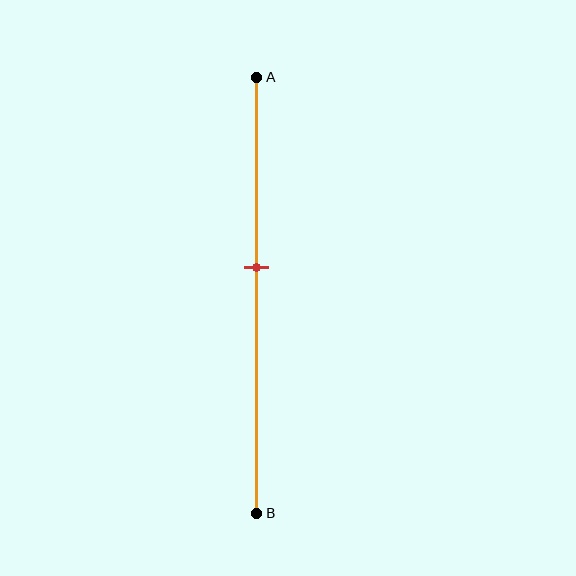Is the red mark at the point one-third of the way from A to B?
No, the mark is at about 45% from A, not at the 33% one-third point.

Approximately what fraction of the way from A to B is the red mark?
The red mark is approximately 45% of the way from A to B.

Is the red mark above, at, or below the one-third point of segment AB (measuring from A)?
The red mark is below the one-third point of segment AB.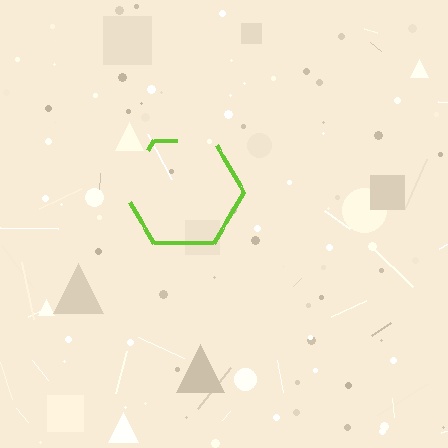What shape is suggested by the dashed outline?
The dashed outline suggests a hexagon.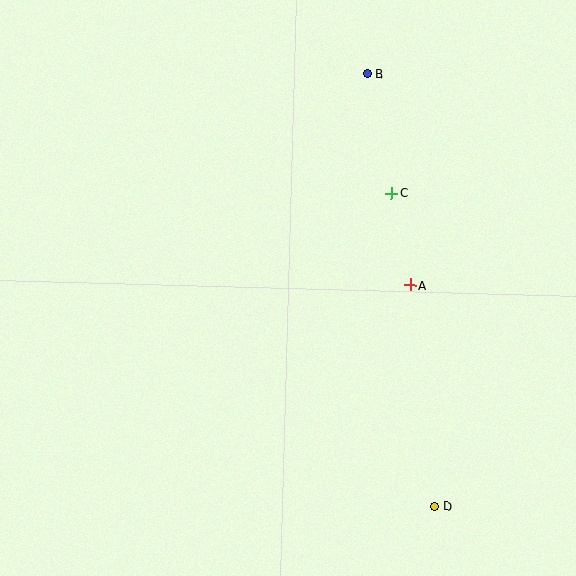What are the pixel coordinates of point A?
Point A is at (411, 285).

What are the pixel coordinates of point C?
Point C is at (391, 193).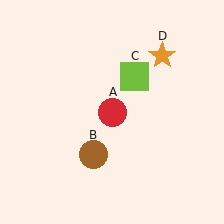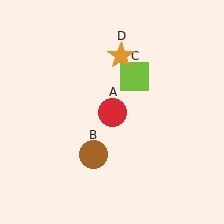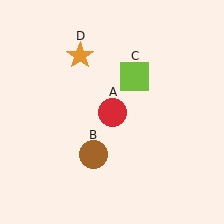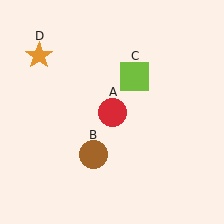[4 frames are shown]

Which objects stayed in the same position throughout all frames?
Red circle (object A) and brown circle (object B) and lime square (object C) remained stationary.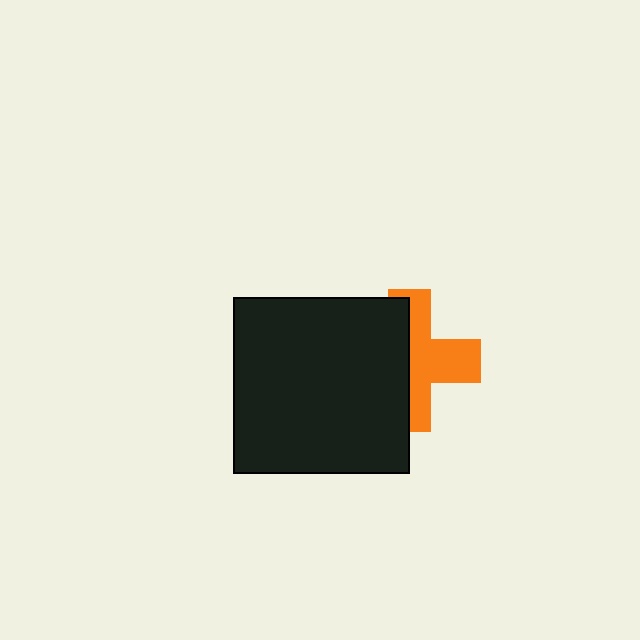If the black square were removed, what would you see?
You would see the complete orange cross.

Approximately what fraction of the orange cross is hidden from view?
Roughly 48% of the orange cross is hidden behind the black square.